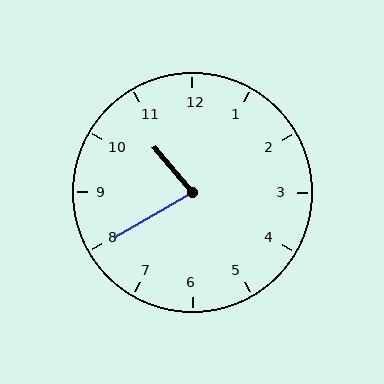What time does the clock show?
10:40.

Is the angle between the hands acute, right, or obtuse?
It is acute.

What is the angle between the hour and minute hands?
Approximately 80 degrees.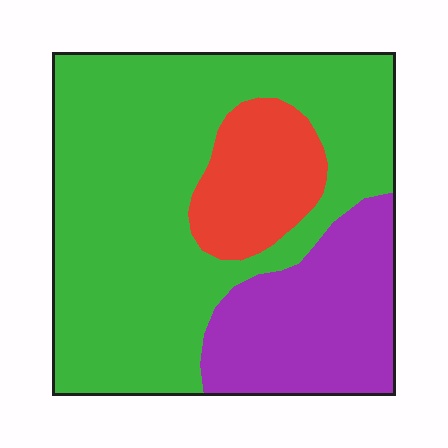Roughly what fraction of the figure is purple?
Purple covers roughly 25% of the figure.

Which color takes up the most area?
Green, at roughly 65%.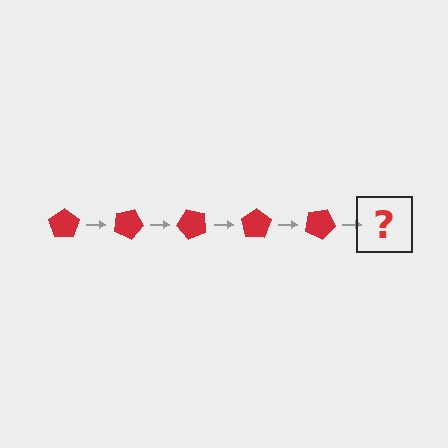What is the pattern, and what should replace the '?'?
The pattern is that the pentagon rotates 25 degrees each step. The '?' should be a red pentagon rotated 125 degrees.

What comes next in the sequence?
The next element should be a red pentagon rotated 125 degrees.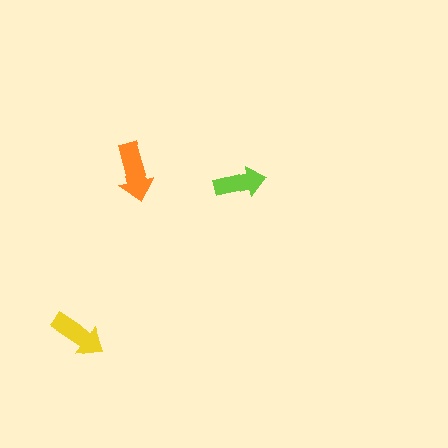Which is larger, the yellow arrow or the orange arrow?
The orange one.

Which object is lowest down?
The yellow arrow is bottommost.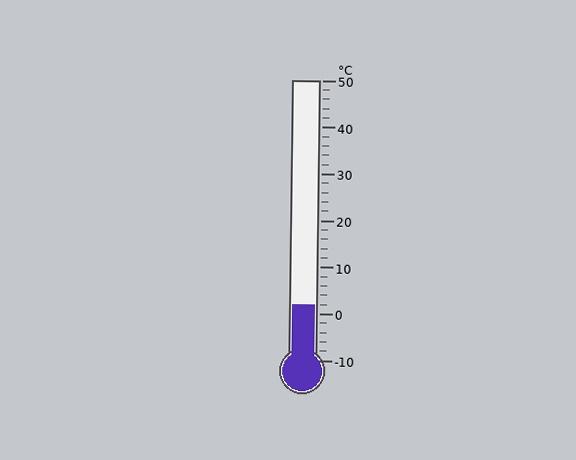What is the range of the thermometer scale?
The thermometer scale ranges from -10°C to 50°C.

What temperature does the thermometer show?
The thermometer shows approximately 2°C.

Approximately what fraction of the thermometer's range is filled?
The thermometer is filled to approximately 20% of its range.